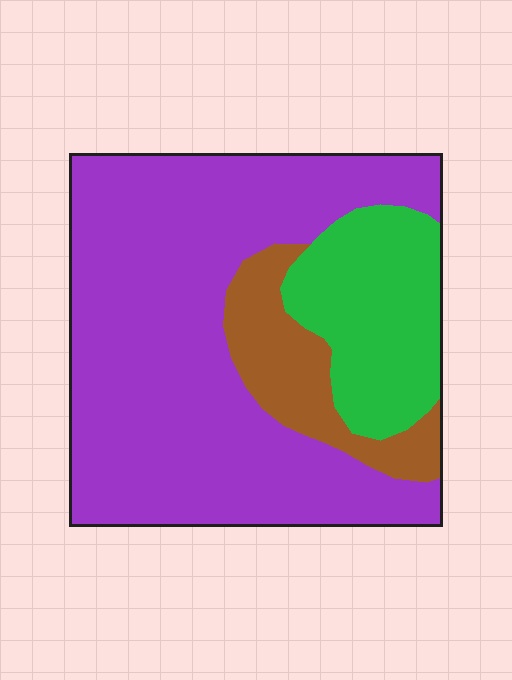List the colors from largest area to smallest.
From largest to smallest: purple, green, brown.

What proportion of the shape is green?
Green covers about 20% of the shape.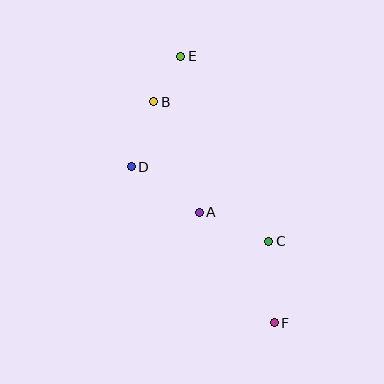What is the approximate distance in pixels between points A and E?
The distance between A and E is approximately 157 pixels.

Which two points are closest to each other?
Points B and E are closest to each other.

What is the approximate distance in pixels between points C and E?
The distance between C and E is approximately 205 pixels.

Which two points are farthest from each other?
Points E and F are farthest from each other.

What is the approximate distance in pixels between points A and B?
The distance between A and B is approximately 120 pixels.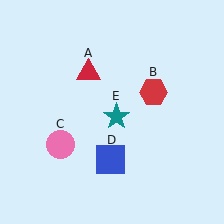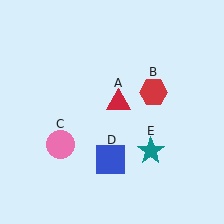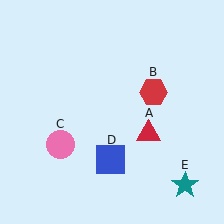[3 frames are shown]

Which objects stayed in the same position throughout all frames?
Red hexagon (object B) and pink circle (object C) and blue square (object D) remained stationary.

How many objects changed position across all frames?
2 objects changed position: red triangle (object A), teal star (object E).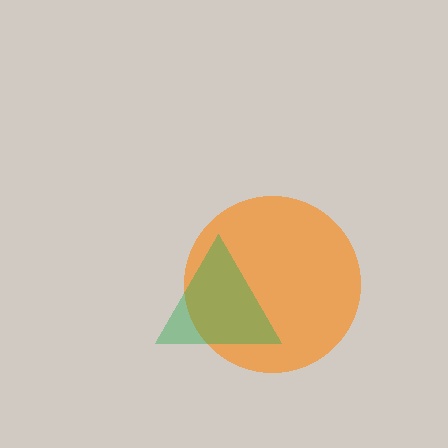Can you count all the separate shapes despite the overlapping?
Yes, there are 2 separate shapes.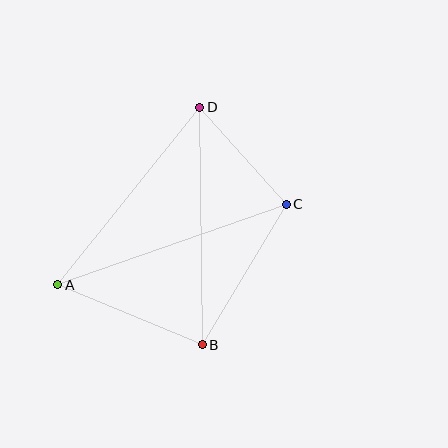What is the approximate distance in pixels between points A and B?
The distance between A and B is approximately 156 pixels.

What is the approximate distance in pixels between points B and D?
The distance between B and D is approximately 237 pixels.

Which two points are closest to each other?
Points C and D are closest to each other.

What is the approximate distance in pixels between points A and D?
The distance between A and D is approximately 227 pixels.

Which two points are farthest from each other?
Points A and C are farthest from each other.